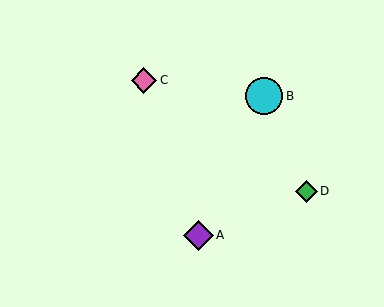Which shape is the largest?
The cyan circle (labeled B) is the largest.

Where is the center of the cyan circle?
The center of the cyan circle is at (264, 96).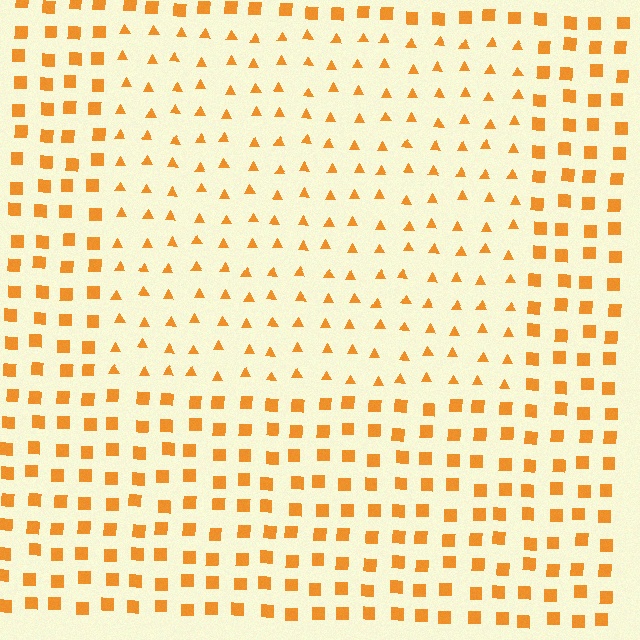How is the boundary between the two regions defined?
The boundary is defined by a change in element shape: triangles inside vs. squares outside. All elements share the same color and spacing.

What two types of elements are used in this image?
The image uses triangles inside the rectangle region and squares outside it.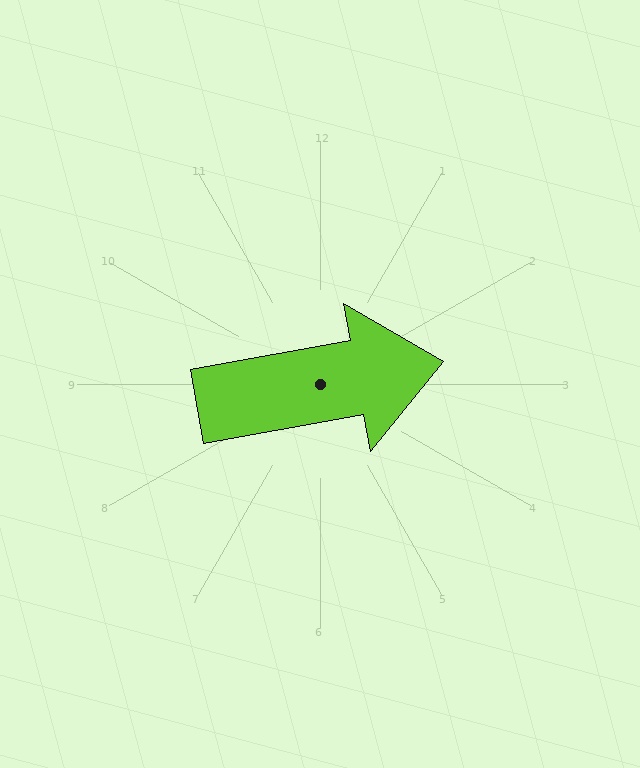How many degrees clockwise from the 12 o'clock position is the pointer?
Approximately 80 degrees.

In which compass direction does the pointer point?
East.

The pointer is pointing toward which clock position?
Roughly 3 o'clock.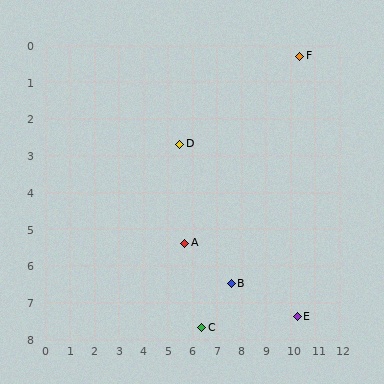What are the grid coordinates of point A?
Point A is at approximately (5.7, 5.4).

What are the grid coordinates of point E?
Point E is at approximately (10.3, 7.4).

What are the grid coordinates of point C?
Point C is at approximately (6.4, 7.7).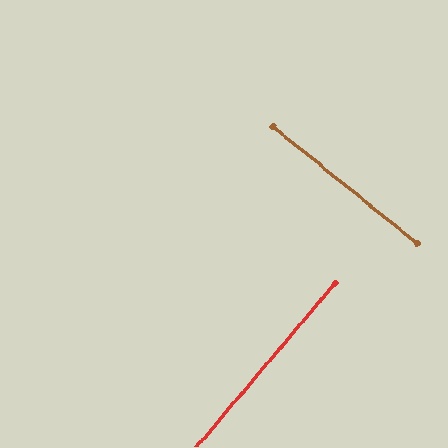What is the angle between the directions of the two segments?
Approximately 89 degrees.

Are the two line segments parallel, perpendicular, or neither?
Perpendicular — they meet at approximately 89°.